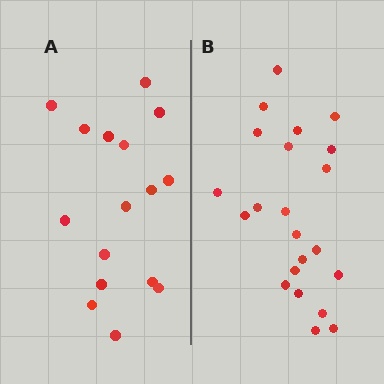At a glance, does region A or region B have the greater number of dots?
Region B (the right region) has more dots.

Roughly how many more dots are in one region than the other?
Region B has about 6 more dots than region A.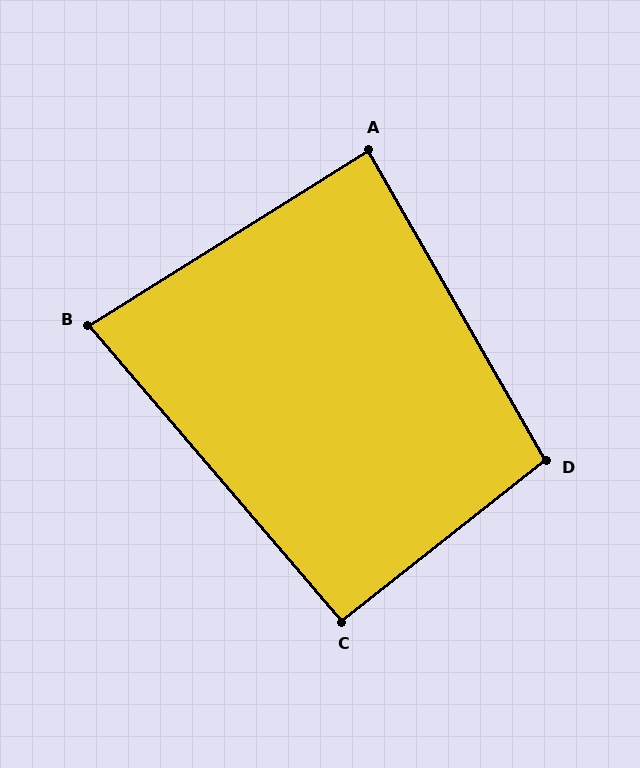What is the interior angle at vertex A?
Approximately 88 degrees (approximately right).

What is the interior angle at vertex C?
Approximately 92 degrees (approximately right).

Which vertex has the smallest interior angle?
B, at approximately 81 degrees.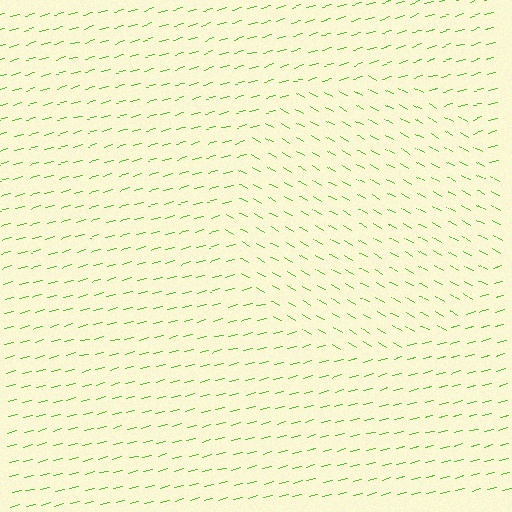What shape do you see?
I see a circle.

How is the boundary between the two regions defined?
The boundary is defined purely by a change in line orientation (approximately 45 degrees difference). All lines are the same color and thickness.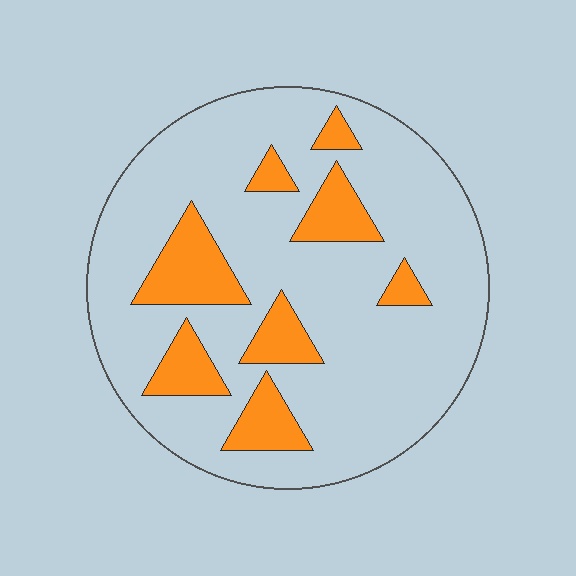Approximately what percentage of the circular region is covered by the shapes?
Approximately 20%.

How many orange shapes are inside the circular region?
8.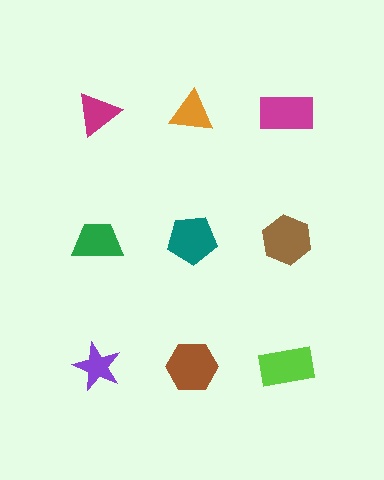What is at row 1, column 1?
A magenta triangle.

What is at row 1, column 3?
A magenta rectangle.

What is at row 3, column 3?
A lime rectangle.